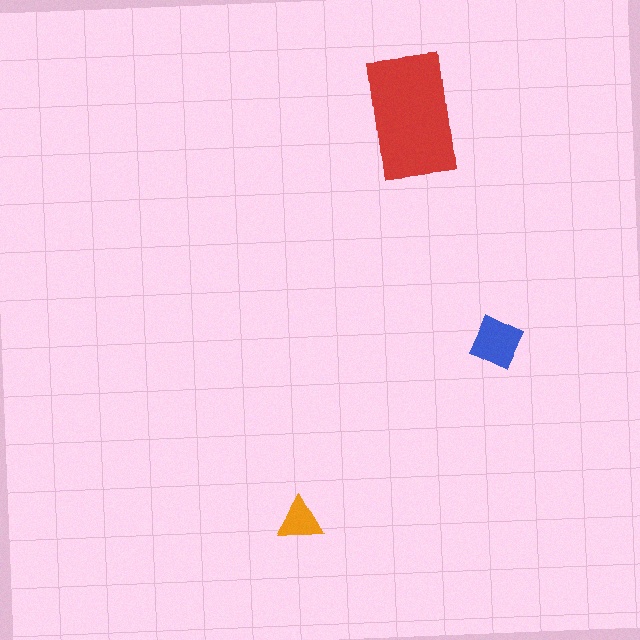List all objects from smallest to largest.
The orange triangle, the blue diamond, the red rectangle.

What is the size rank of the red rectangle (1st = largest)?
1st.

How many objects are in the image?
There are 3 objects in the image.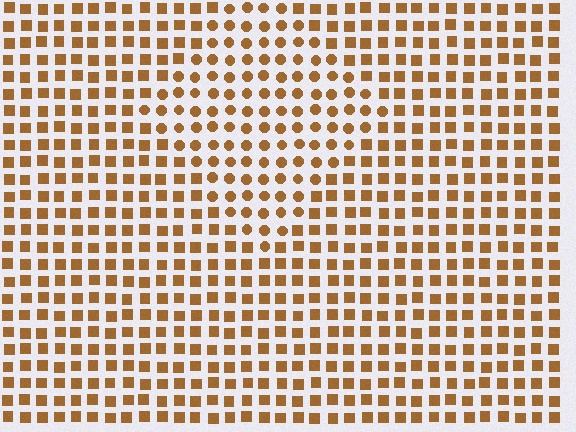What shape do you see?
I see a diamond.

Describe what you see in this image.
The image is filled with small brown elements arranged in a uniform grid. A diamond-shaped region contains circles, while the surrounding area contains squares. The boundary is defined purely by the change in element shape.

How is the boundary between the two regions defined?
The boundary is defined by a change in element shape: circles inside vs. squares outside. All elements share the same color and spacing.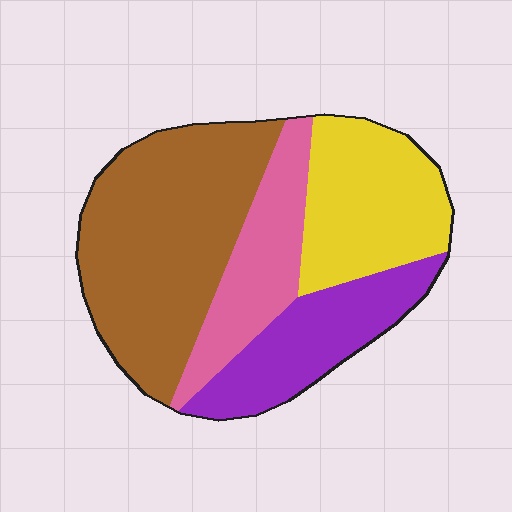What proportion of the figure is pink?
Pink covers around 15% of the figure.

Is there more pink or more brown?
Brown.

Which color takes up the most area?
Brown, at roughly 40%.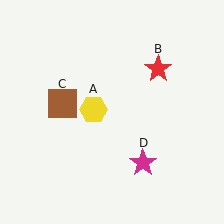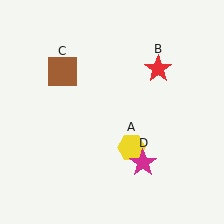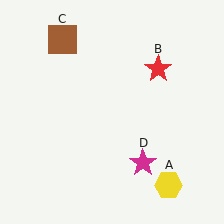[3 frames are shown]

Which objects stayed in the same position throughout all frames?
Red star (object B) and magenta star (object D) remained stationary.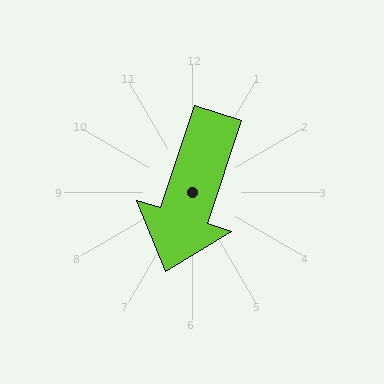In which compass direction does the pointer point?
South.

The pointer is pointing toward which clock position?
Roughly 7 o'clock.